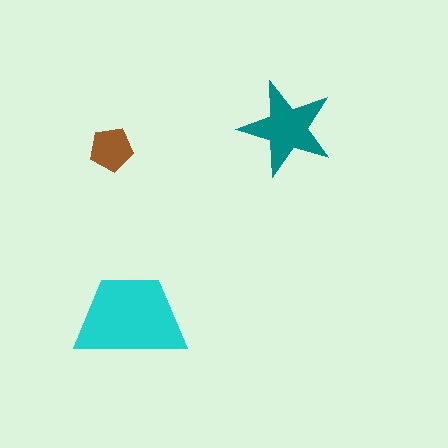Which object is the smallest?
The brown pentagon.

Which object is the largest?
The cyan trapezoid.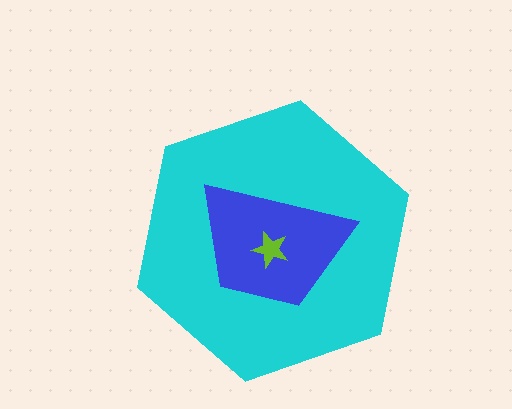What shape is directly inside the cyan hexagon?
The blue trapezoid.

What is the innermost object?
The lime star.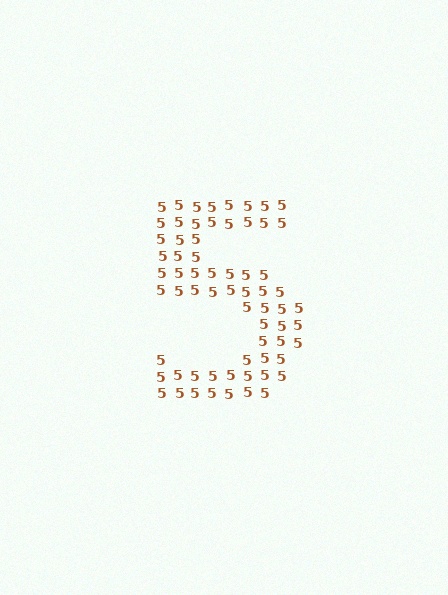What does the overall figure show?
The overall figure shows the digit 5.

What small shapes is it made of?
It is made of small digit 5's.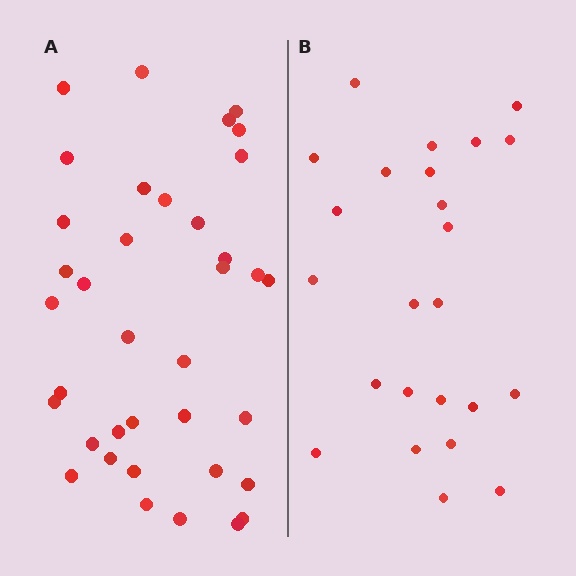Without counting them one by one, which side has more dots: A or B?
Region A (the left region) has more dots.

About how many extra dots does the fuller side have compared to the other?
Region A has approximately 15 more dots than region B.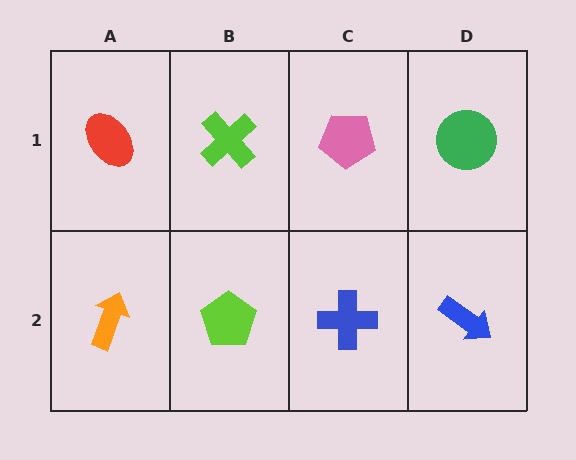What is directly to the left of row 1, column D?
A pink pentagon.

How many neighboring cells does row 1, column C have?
3.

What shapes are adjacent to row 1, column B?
A lime pentagon (row 2, column B), a red ellipse (row 1, column A), a pink pentagon (row 1, column C).